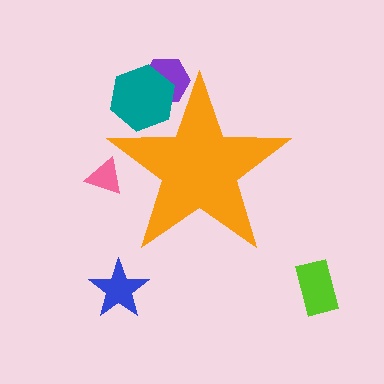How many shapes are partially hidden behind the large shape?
3 shapes are partially hidden.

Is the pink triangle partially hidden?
Yes, the pink triangle is partially hidden behind the orange star.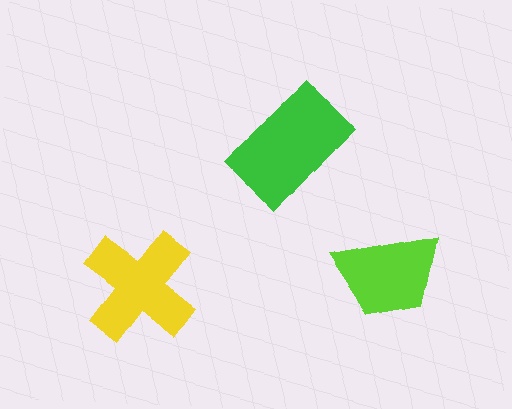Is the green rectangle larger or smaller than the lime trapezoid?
Larger.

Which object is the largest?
The green rectangle.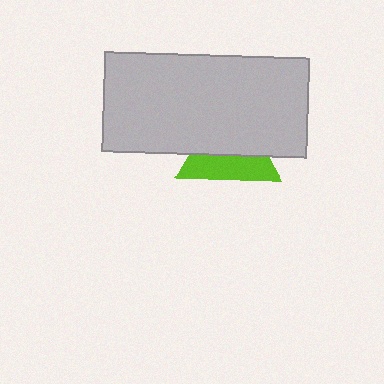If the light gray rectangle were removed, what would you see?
You would see the complete lime triangle.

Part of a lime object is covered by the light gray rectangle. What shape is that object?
It is a triangle.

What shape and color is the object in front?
The object in front is a light gray rectangle.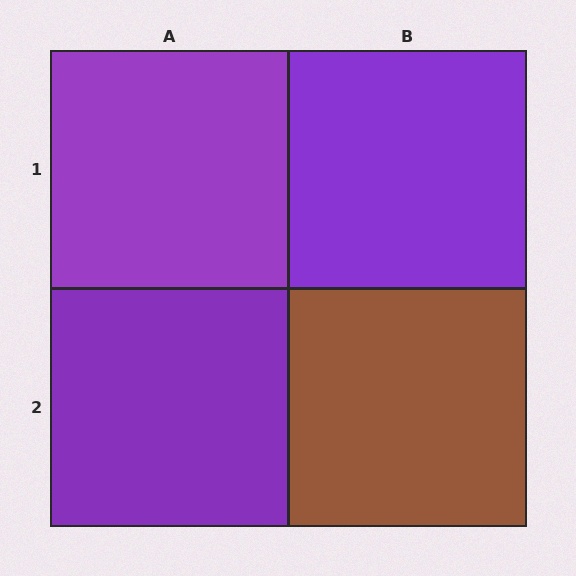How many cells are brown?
1 cell is brown.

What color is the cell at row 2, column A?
Purple.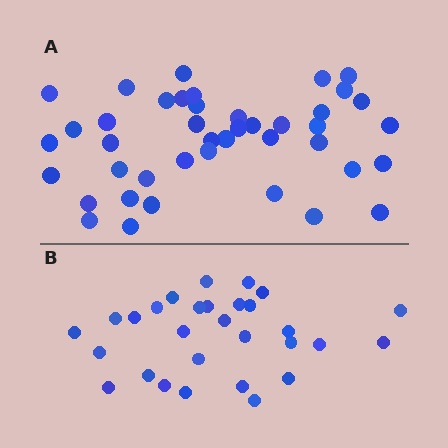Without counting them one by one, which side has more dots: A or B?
Region A (the top region) has more dots.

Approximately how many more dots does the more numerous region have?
Region A has approximately 15 more dots than region B.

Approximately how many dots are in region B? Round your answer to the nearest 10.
About 30 dots. (The exact count is 29, which rounds to 30.)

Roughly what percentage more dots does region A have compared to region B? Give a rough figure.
About 45% more.